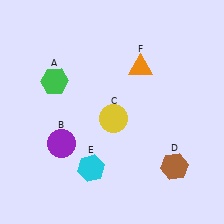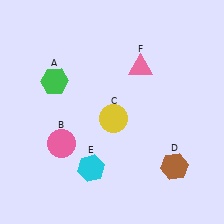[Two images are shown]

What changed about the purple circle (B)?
In Image 1, B is purple. In Image 2, it changed to pink.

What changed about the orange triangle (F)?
In Image 1, F is orange. In Image 2, it changed to pink.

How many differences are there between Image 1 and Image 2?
There are 2 differences between the two images.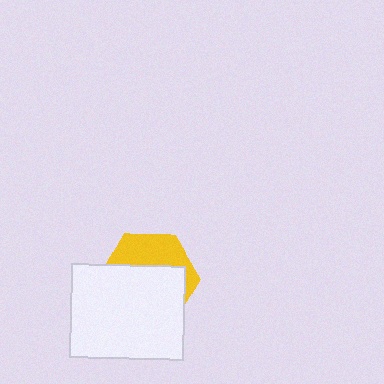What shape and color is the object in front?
The object in front is a white rectangle.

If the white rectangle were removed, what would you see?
You would see the complete yellow hexagon.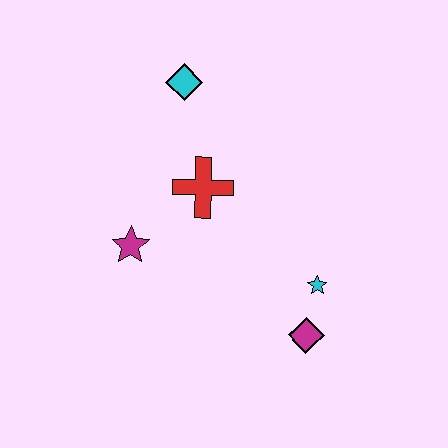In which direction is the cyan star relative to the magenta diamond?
The cyan star is above the magenta diamond.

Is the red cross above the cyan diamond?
No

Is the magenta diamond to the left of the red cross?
No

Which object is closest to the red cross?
The magenta star is closest to the red cross.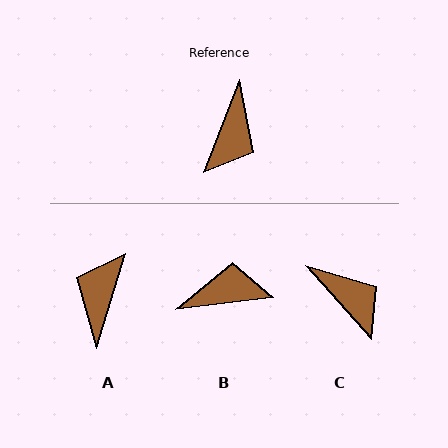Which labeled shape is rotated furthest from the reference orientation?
A, about 176 degrees away.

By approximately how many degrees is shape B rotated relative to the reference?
Approximately 118 degrees counter-clockwise.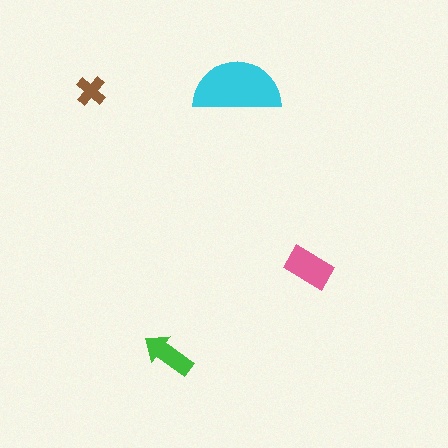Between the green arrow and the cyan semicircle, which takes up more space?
The cyan semicircle.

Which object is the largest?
The cyan semicircle.